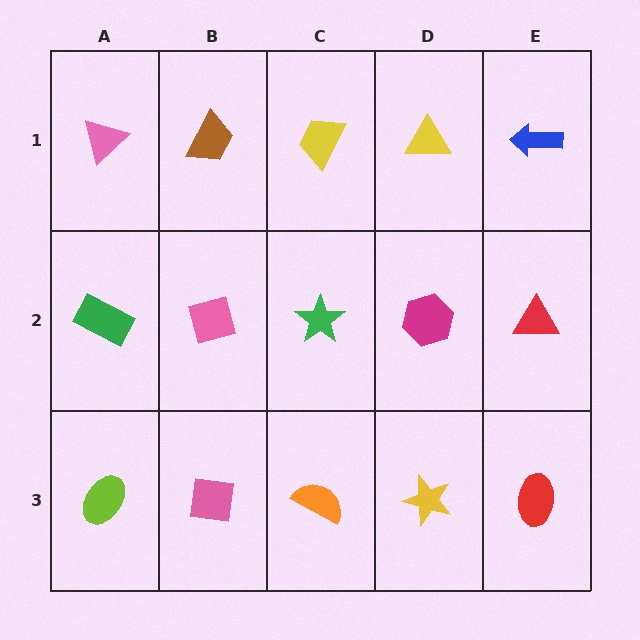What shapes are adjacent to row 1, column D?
A magenta hexagon (row 2, column D), a yellow trapezoid (row 1, column C), a blue arrow (row 1, column E).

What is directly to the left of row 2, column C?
A pink diamond.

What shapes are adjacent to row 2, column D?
A yellow triangle (row 1, column D), a yellow star (row 3, column D), a green star (row 2, column C), a red triangle (row 2, column E).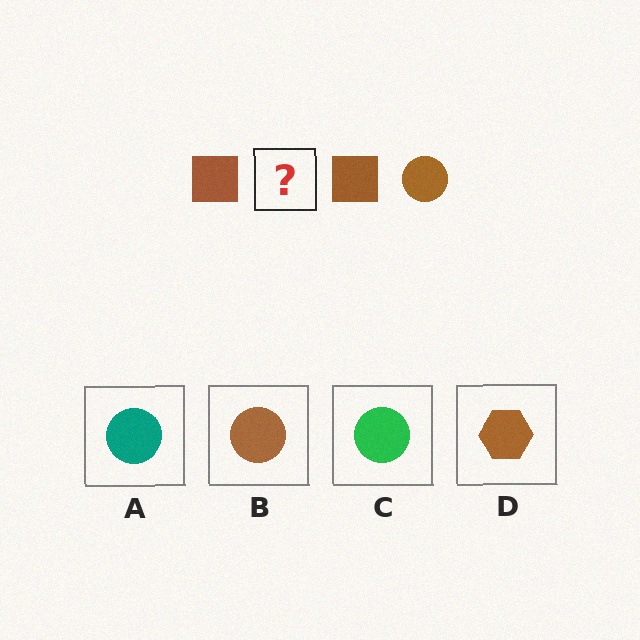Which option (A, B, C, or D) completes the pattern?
B.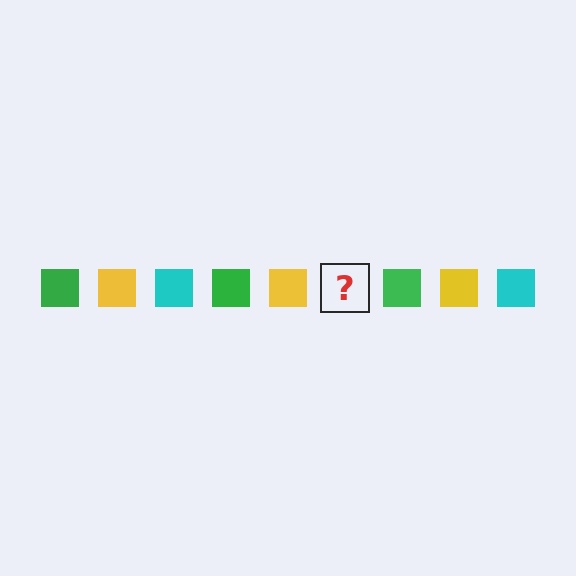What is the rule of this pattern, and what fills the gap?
The rule is that the pattern cycles through green, yellow, cyan squares. The gap should be filled with a cyan square.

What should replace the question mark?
The question mark should be replaced with a cyan square.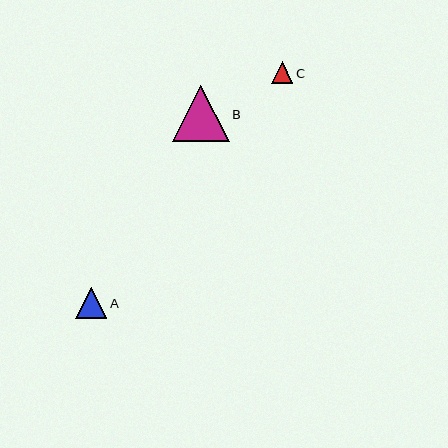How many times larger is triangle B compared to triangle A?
Triangle B is approximately 1.8 times the size of triangle A.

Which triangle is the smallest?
Triangle C is the smallest with a size of approximately 21 pixels.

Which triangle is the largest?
Triangle B is the largest with a size of approximately 56 pixels.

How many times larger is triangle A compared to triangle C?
Triangle A is approximately 1.5 times the size of triangle C.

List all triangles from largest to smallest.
From largest to smallest: B, A, C.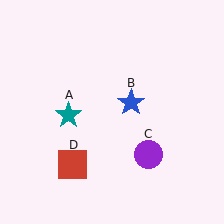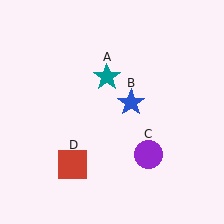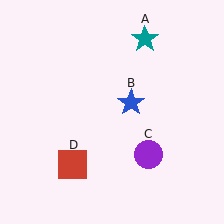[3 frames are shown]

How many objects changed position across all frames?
1 object changed position: teal star (object A).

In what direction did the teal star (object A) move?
The teal star (object A) moved up and to the right.